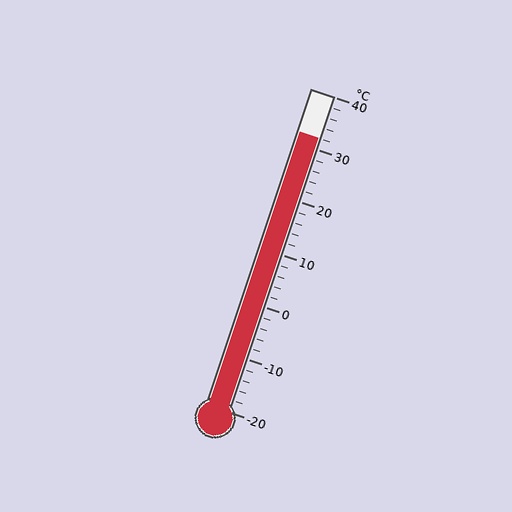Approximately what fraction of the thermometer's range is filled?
The thermometer is filled to approximately 85% of its range.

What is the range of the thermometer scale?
The thermometer scale ranges from -20°C to 40°C.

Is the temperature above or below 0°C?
The temperature is above 0°C.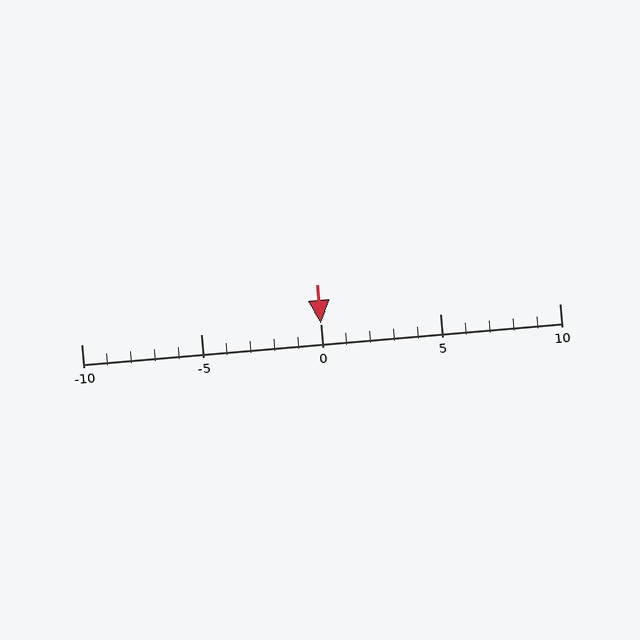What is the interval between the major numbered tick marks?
The major tick marks are spaced 5 units apart.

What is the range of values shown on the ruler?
The ruler shows values from -10 to 10.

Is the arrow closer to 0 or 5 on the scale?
The arrow is closer to 0.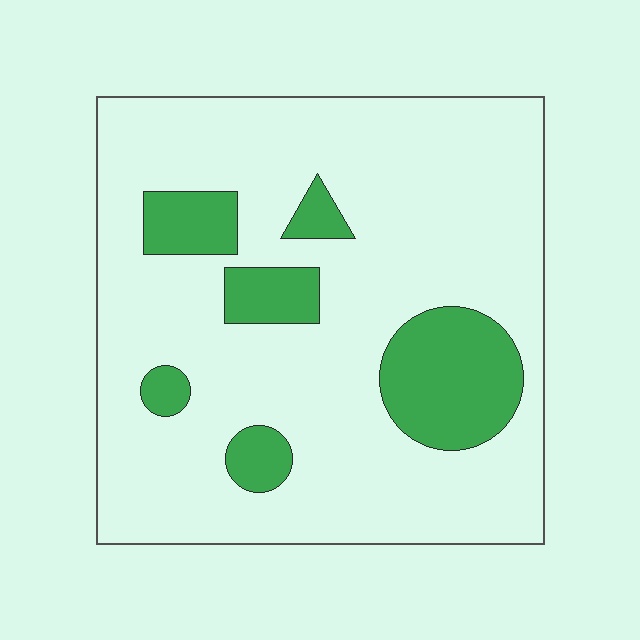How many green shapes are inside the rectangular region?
6.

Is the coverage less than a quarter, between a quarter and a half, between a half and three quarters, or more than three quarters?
Less than a quarter.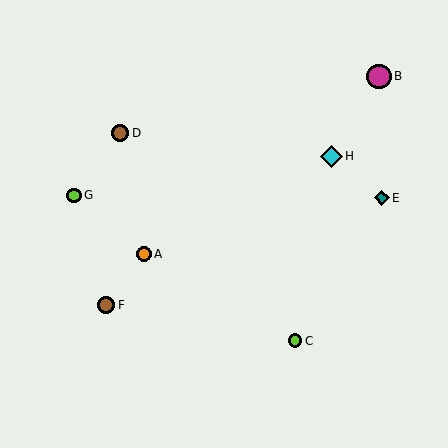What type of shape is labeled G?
Shape G is a lime circle.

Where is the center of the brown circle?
The center of the brown circle is at (106, 305).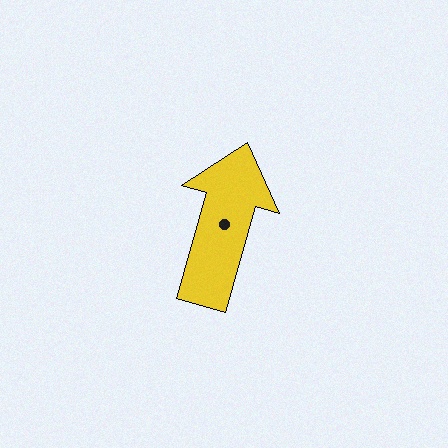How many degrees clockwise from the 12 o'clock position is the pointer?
Approximately 16 degrees.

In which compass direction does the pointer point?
North.